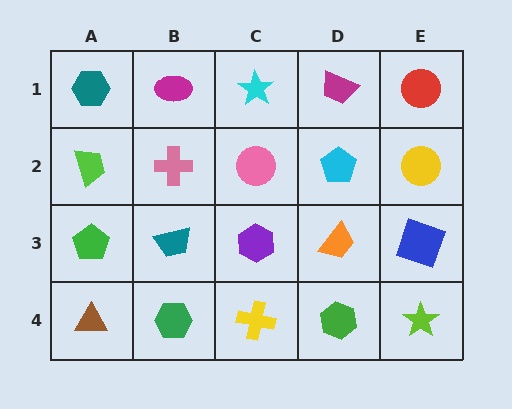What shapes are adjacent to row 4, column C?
A purple hexagon (row 3, column C), a green hexagon (row 4, column B), a green hexagon (row 4, column D).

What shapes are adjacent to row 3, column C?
A pink circle (row 2, column C), a yellow cross (row 4, column C), a teal trapezoid (row 3, column B), an orange trapezoid (row 3, column D).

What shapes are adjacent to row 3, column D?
A cyan pentagon (row 2, column D), a green hexagon (row 4, column D), a purple hexagon (row 3, column C), a blue square (row 3, column E).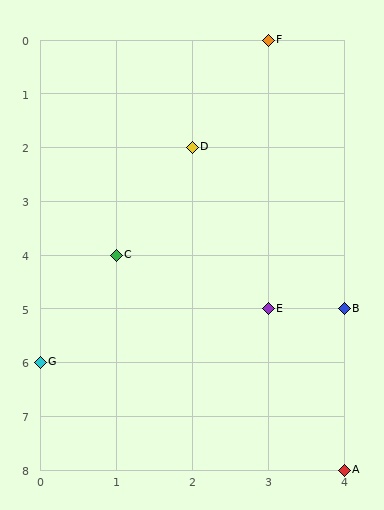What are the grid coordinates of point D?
Point D is at grid coordinates (2, 2).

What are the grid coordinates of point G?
Point G is at grid coordinates (0, 6).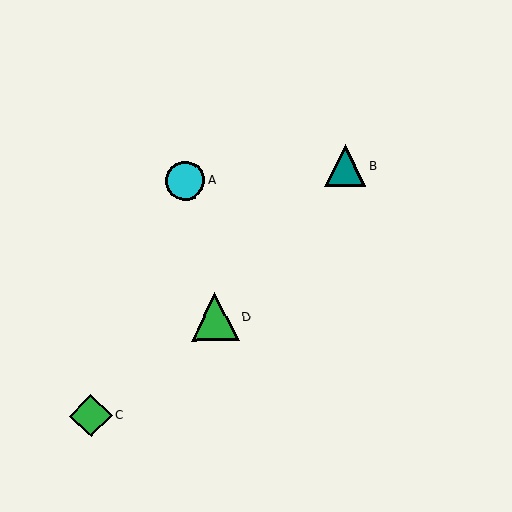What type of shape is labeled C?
Shape C is a green diamond.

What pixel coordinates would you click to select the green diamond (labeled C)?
Click at (91, 416) to select the green diamond C.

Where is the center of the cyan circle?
The center of the cyan circle is at (186, 180).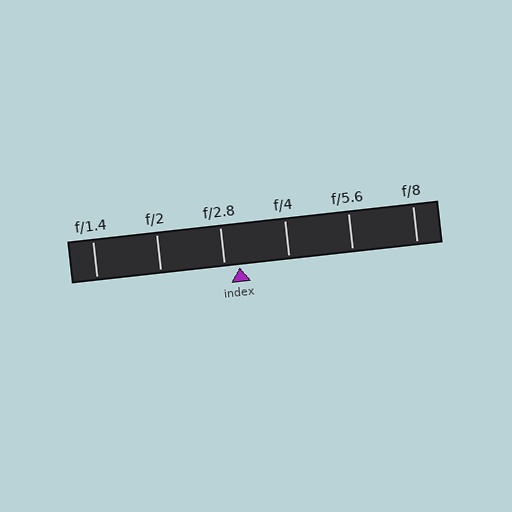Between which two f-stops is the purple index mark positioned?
The index mark is between f/2.8 and f/4.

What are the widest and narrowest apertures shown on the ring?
The widest aperture shown is f/1.4 and the narrowest is f/8.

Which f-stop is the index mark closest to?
The index mark is closest to f/2.8.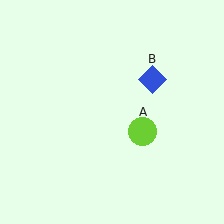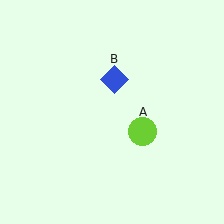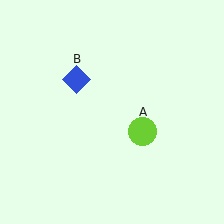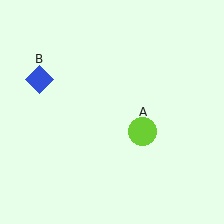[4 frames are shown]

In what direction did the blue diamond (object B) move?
The blue diamond (object B) moved left.